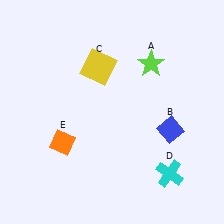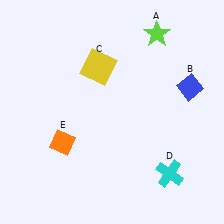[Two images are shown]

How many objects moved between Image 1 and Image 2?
2 objects moved between the two images.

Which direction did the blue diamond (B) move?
The blue diamond (B) moved up.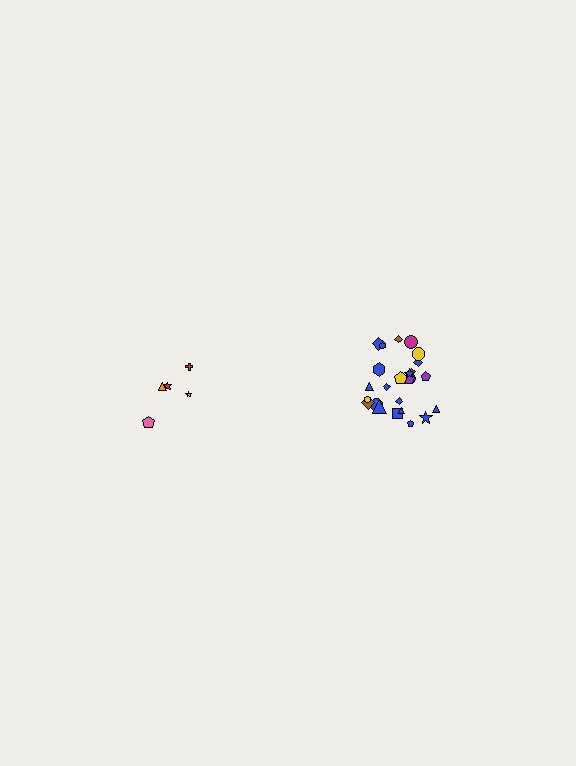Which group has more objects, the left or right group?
The right group.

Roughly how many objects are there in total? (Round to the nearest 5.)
Roughly 30 objects in total.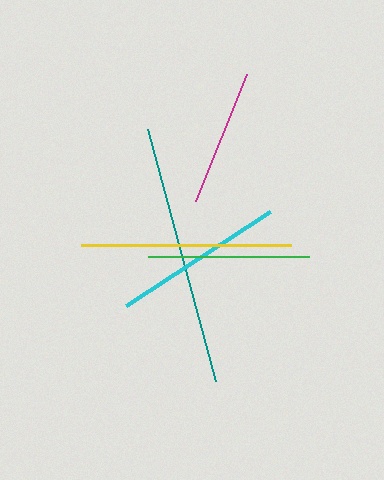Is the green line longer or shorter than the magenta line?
The green line is longer than the magenta line.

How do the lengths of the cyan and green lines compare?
The cyan and green lines are approximately the same length.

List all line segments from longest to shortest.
From longest to shortest: teal, yellow, cyan, green, magenta.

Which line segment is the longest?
The teal line is the longest at approximately 261 pixels.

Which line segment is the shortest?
The magenta line is the shortest at approximately 137 pixels.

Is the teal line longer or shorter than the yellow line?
The teal line is longer than the yellow line.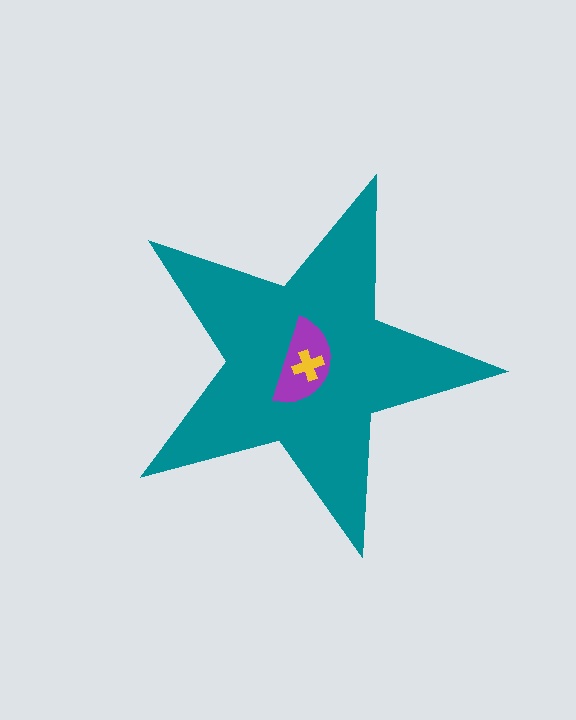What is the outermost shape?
The teal star.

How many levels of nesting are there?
3.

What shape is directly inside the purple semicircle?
The yellow cross.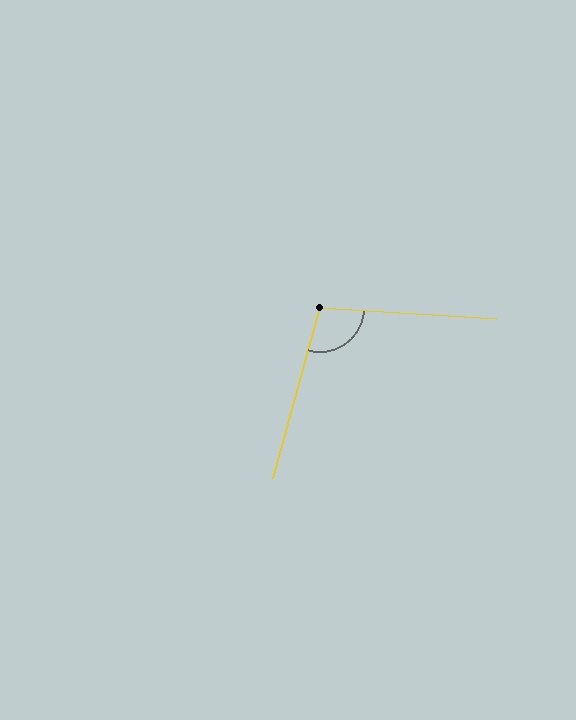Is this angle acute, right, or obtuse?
It is obtuse.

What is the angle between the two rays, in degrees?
Approximately 102 degrees.